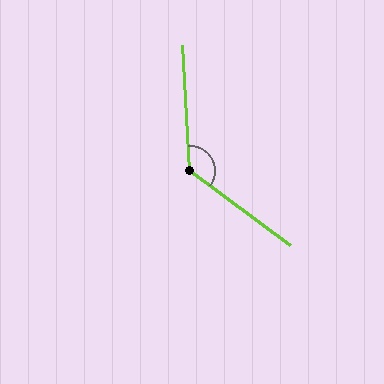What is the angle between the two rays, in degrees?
Approximately 130 degrees.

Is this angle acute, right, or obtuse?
It is obtuse.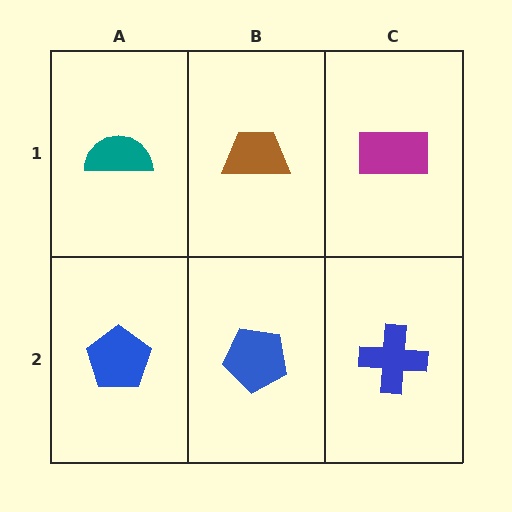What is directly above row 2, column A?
A teal semicircle.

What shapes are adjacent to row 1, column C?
A blue cross (row 2, column C), a brown trapezoid (row 1, column B).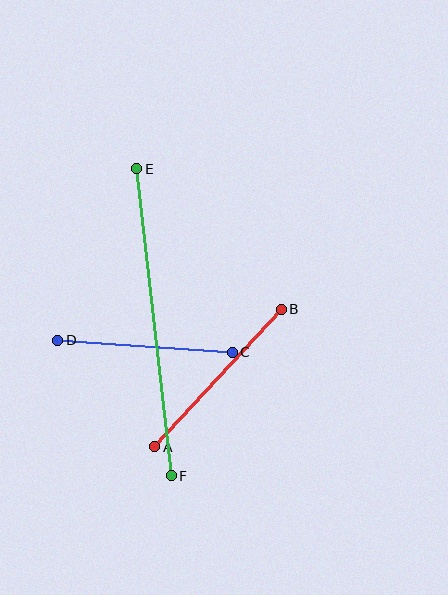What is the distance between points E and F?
The distance is approximately 309 pixels.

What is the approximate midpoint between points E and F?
The midpoint is at approximately (154, 322) pixels.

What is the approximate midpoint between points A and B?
The midpoint is at approximately (218, 378) pixels.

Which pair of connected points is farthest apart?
Points E and F are farthest apart.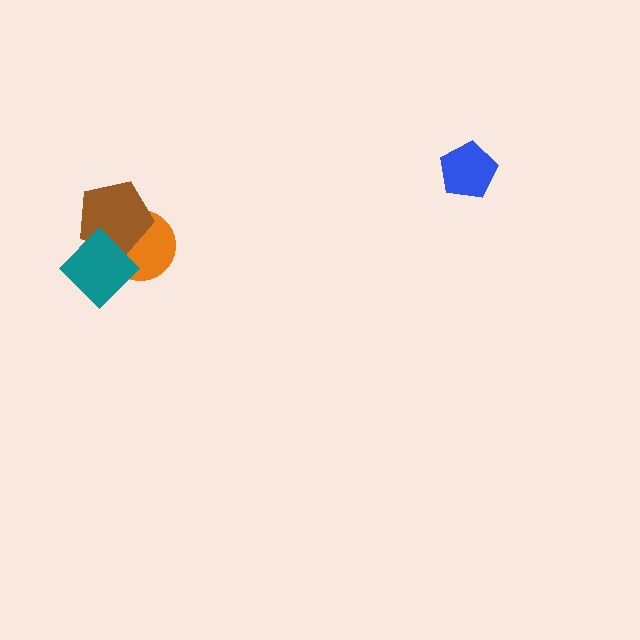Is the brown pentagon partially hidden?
Yes, it is partially covered by another shape.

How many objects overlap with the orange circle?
2 objects overlap with the orange circle.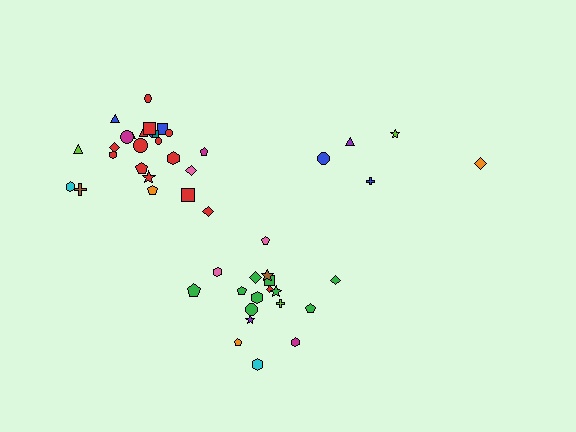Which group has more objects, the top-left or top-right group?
The top-left group.